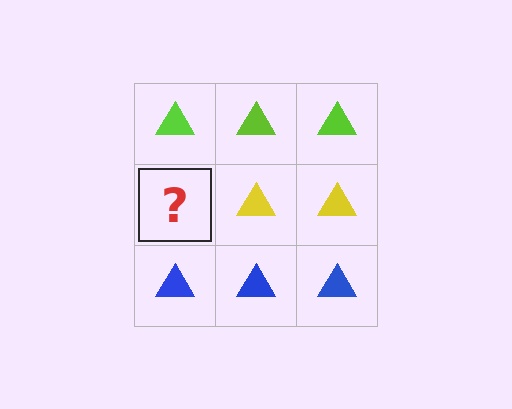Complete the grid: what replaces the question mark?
The question mark should be replaced with a yellow triangle.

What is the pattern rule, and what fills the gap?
The rule is that each row has a consistent color. The gap should be filled with a yellow triangle.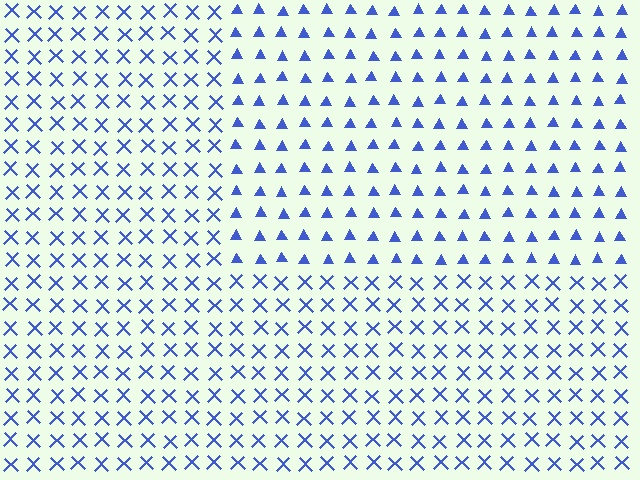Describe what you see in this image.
The image is filled with small blue elements arranged in a uniform grid. A rectangle-shaped region contains triangles, while the surrounding area contains X marks. The boundary is defined purely by the change in element shape.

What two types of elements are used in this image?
The image uses triangles inside the rectangle region and X marks outside it.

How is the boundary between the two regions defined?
The boundary is defined by a change in element shape: triangles inside vs. X marks outside. All elements share the same color and spacing.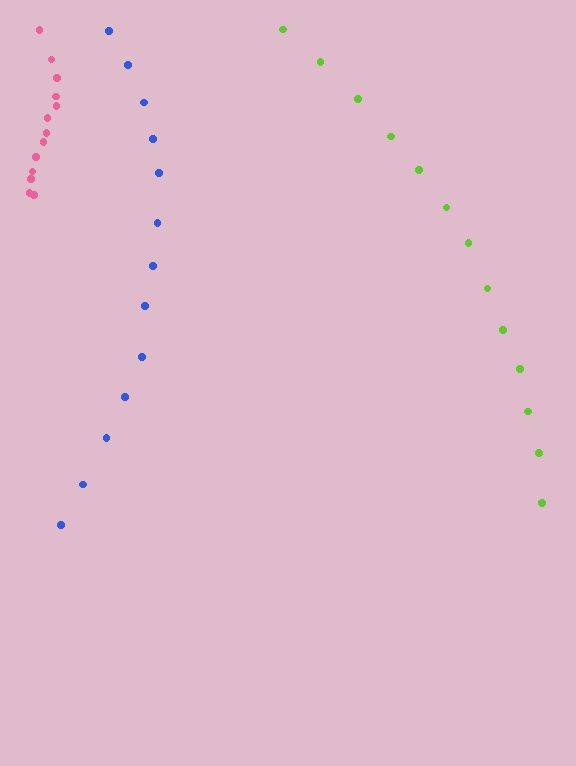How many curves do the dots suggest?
There are 3 distinct paths.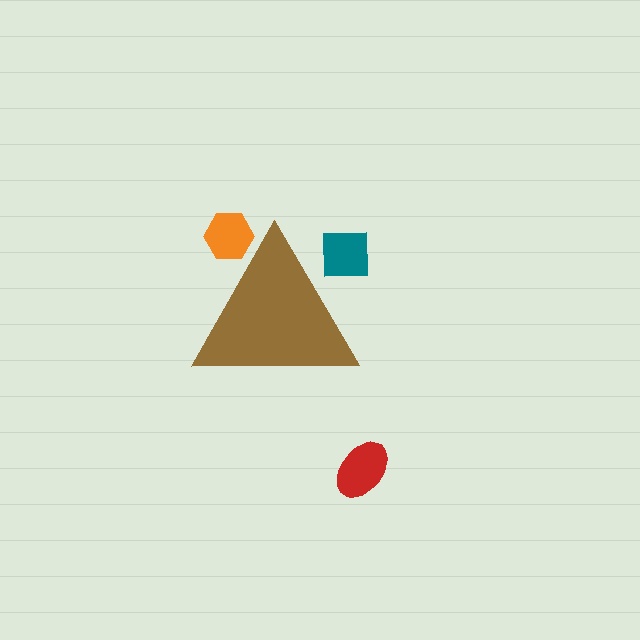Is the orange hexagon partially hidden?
Yes, the orange hexagon is partially hidden behind the brown triangle.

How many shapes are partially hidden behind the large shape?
2 shapes are partially hidden.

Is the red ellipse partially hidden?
No, the red ellipse is fully visible.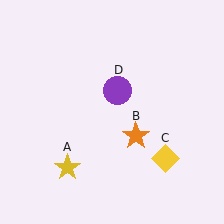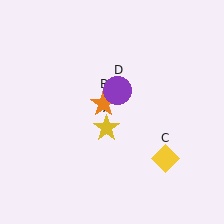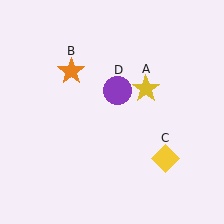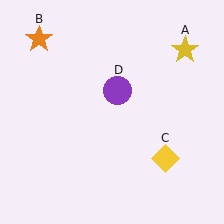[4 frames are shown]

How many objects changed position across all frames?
2 objects changed position: yellow star (object A), orange star (object B).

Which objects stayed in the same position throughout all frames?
Yellow diamond (object C) and purple circle (object D) remained stationary.